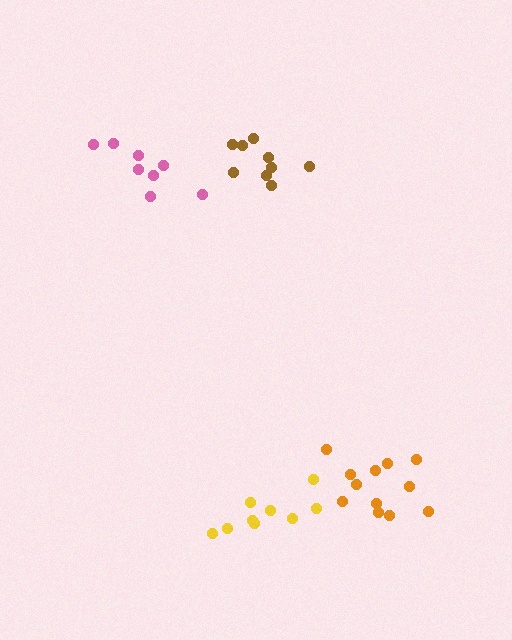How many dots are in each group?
Group 1: 9 dots, Group 2: 12 dots, Group 3: 9 dots, Group 4: 8 dots (38 total).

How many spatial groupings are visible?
There are 4 spatial groupings.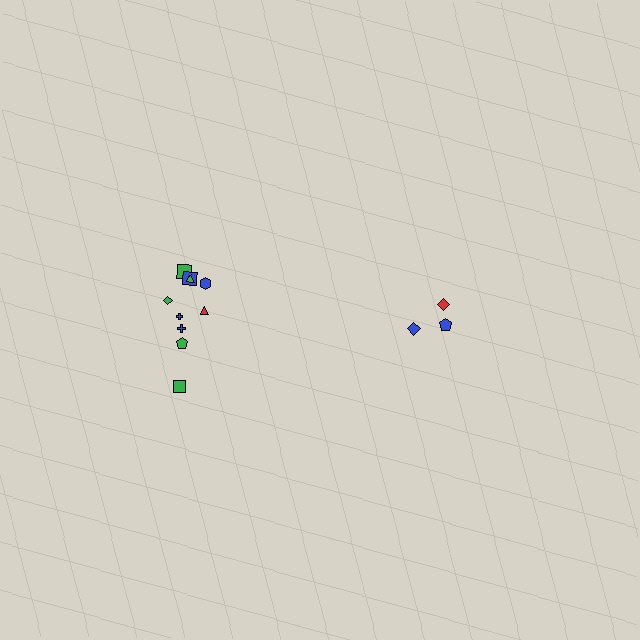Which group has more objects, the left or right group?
The left group.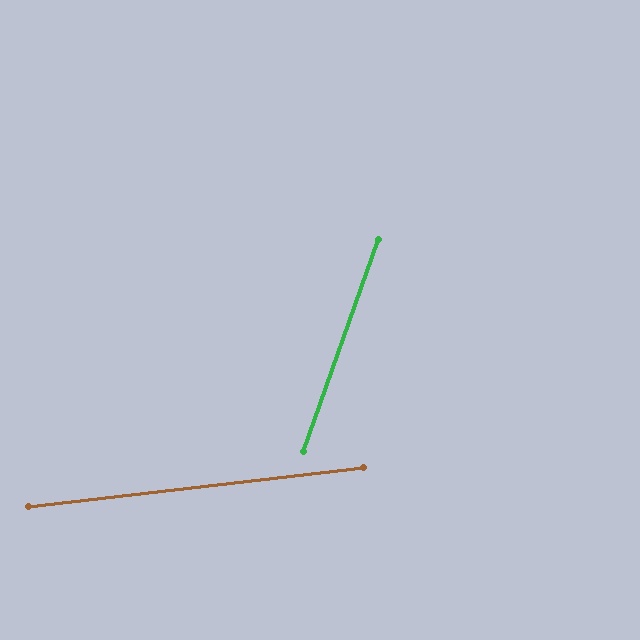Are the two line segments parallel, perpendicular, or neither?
Neither parallel nor perpendicular — they differ by about 64°.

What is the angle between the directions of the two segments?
Approximately 64 degrees.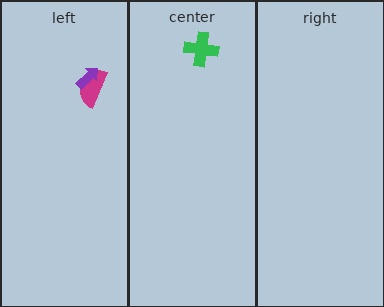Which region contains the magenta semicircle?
The left region.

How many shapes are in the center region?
1.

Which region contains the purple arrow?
The left region.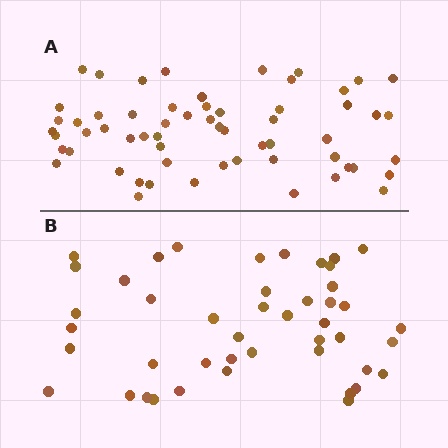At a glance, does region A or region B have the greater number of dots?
Region A (the top region) has more dots.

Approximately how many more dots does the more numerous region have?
Region A has approximately 15 more dots than region B.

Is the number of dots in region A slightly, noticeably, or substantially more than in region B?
Region A has noticeably more, but not dramatically so. The ratio is roughly 1.3 to 1.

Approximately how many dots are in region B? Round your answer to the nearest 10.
About 40 dots. (The exact count is 45, which rounds to 40.)